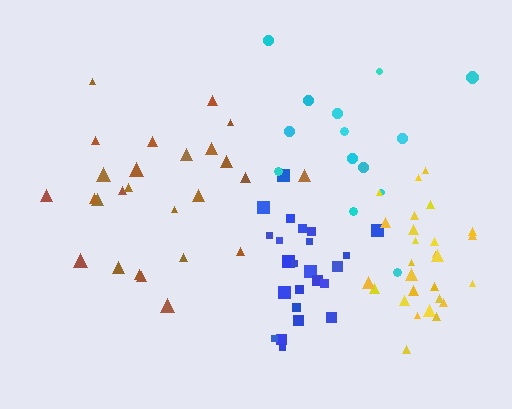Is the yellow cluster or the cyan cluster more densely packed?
Yellow.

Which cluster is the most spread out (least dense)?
Cyan.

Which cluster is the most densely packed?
Blue.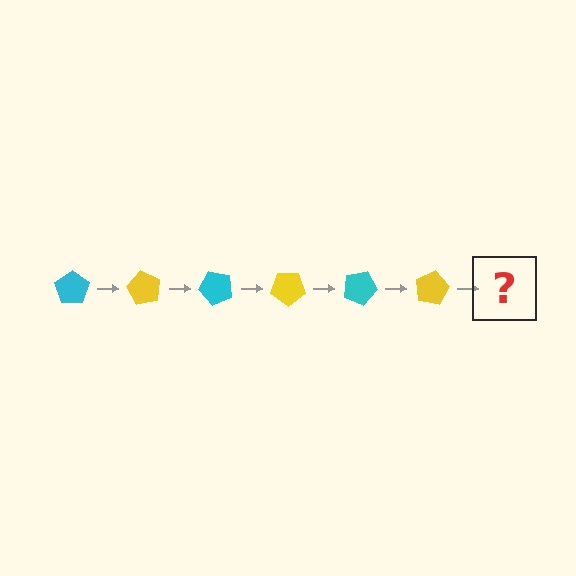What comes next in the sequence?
The next element should be a cyan pentagon, rotated 360 degrees from the start.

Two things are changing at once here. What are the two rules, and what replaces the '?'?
The two rules are that it rotates 60 degrees each step and the color cycles through cyan and yellow. The '?' should be a cyan pentagon, rotated 360 degrees from the start.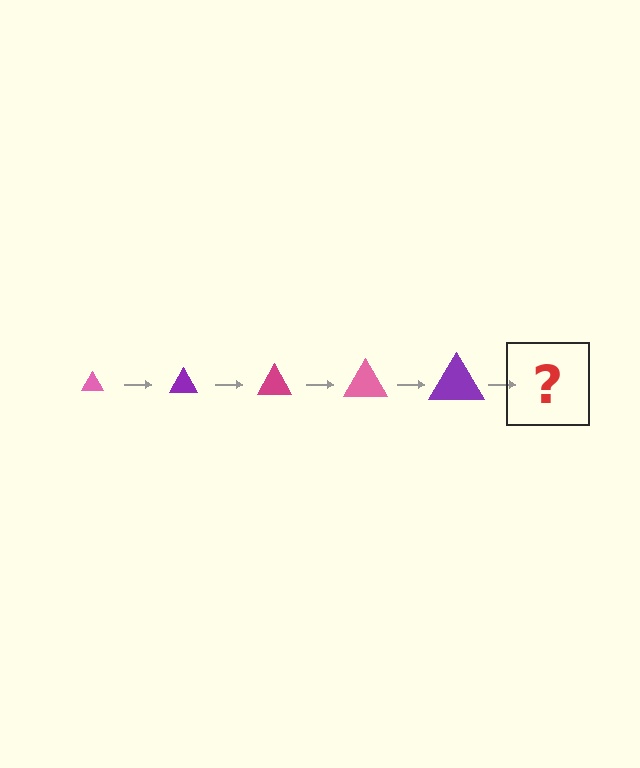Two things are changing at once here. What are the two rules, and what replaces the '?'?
The two rules are that the triangle grows larger each step and the color cycles through pink, purple, and magenta. The '?' should be a magenta triangle, larger than the previous one.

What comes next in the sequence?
The next element should be a magenta triangle, larger than the previous one.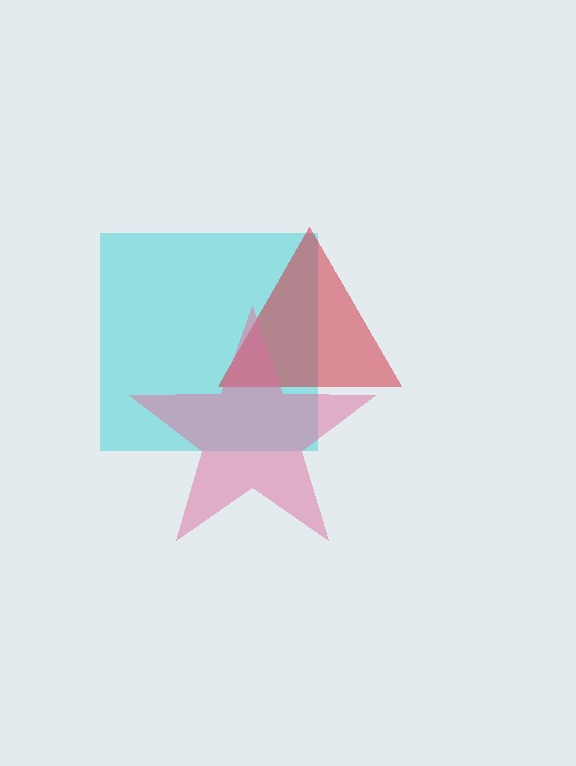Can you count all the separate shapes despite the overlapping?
Yes, there are 3 separate shapes.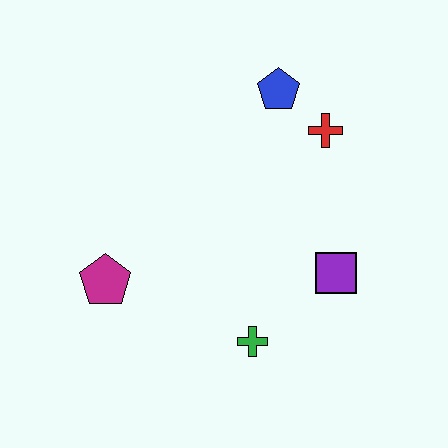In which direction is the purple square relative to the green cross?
The purple square is to the right of the green cross.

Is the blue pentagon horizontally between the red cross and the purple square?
No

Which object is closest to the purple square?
The green cross is closest to the purple square.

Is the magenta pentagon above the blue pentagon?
No